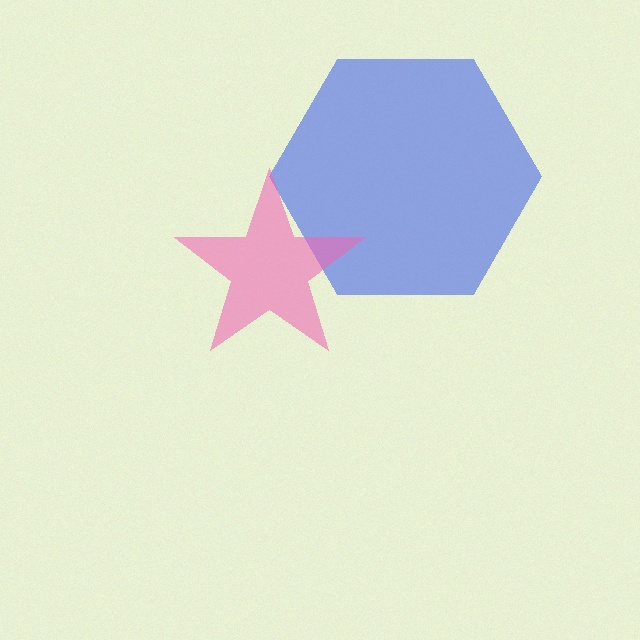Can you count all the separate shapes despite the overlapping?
Yes, there are 2 separate shapes.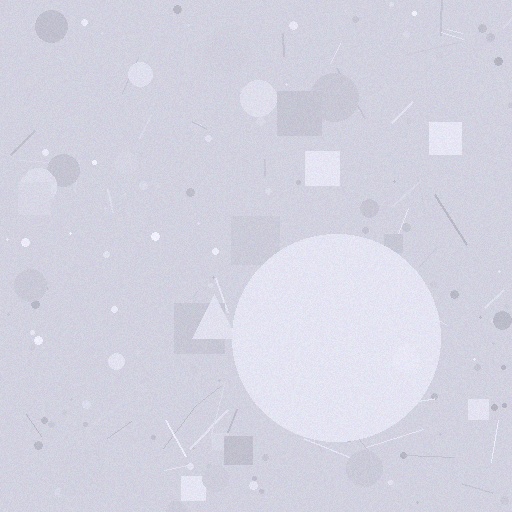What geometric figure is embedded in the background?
A circle is embedded in the background.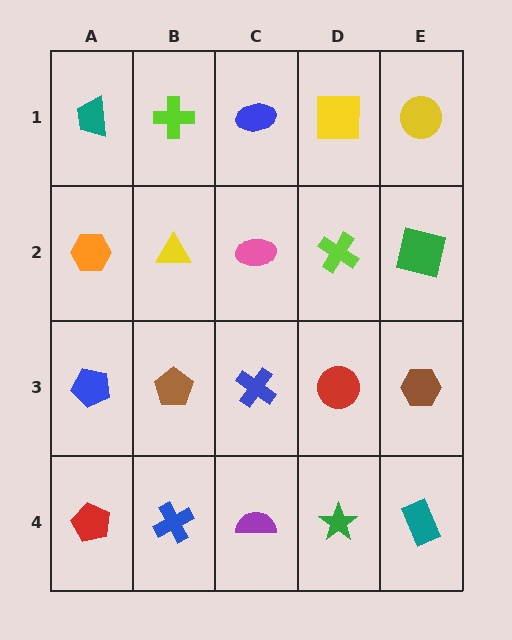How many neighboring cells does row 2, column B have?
4.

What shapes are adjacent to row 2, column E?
A yellow circle (row 1, column E), a brown hexagon (row 3, column E), a lime cross (row 2, column D).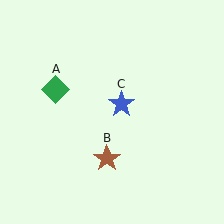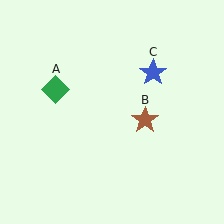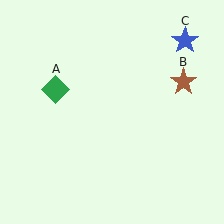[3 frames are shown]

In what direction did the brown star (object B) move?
The brown star (object B) moved up and to the right.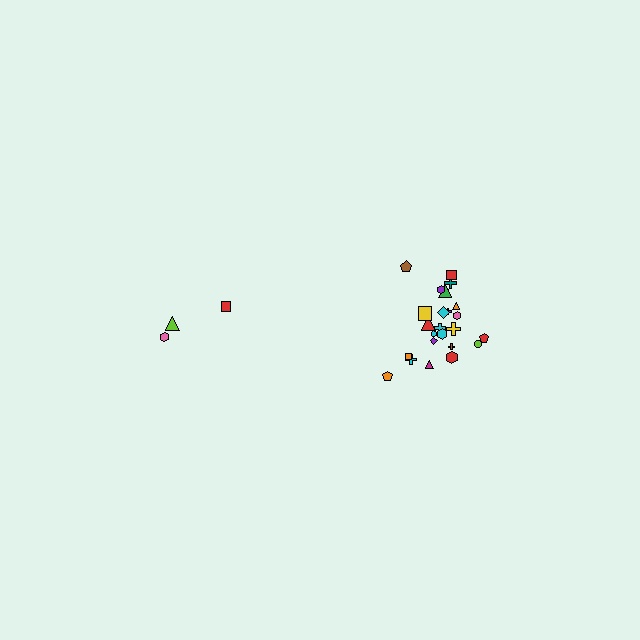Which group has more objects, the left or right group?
The right group.